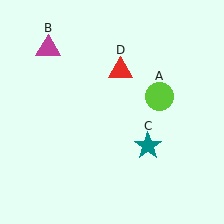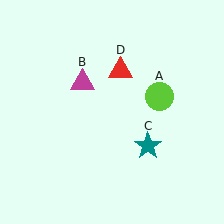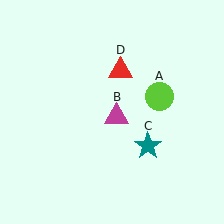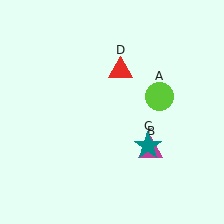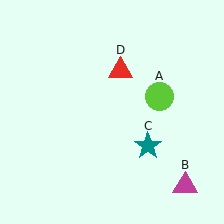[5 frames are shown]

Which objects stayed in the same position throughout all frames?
Lime circle (object A) and teal star (object C) and red triangle (object D) remained stationary.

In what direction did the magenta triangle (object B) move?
The magenta triangle (object B) moved down and to the right.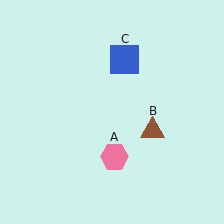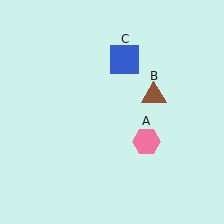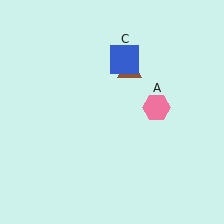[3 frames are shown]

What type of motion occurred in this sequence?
The pink hexagon (object A), brown triangle (object B) rotated counterclockwise around the center of the scene.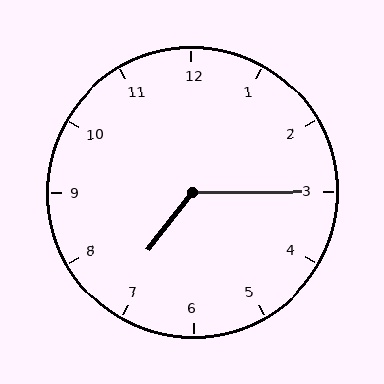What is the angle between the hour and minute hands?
Approximately 128 degrees.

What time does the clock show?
7:15.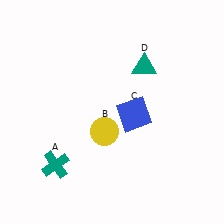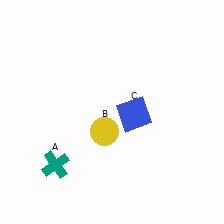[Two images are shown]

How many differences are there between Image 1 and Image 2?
There is 1 difference between the two images.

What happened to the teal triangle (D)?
The teal triangle (D) was removed in Image 2. It was in the top-right area of Image 1.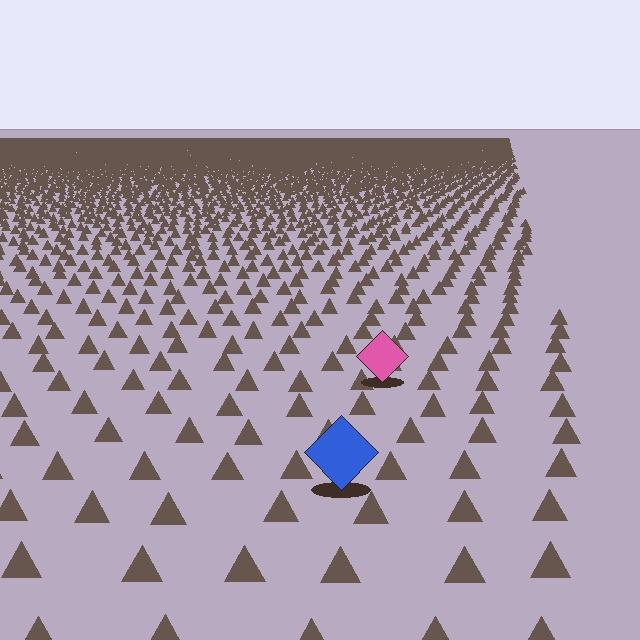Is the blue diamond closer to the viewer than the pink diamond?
Yes. The blue diamond is closer — you can tell from the texture gradient: the ground texture is coarser near it.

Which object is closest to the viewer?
The blue diamond is closest. The texture marks near it are larger and more spread out.